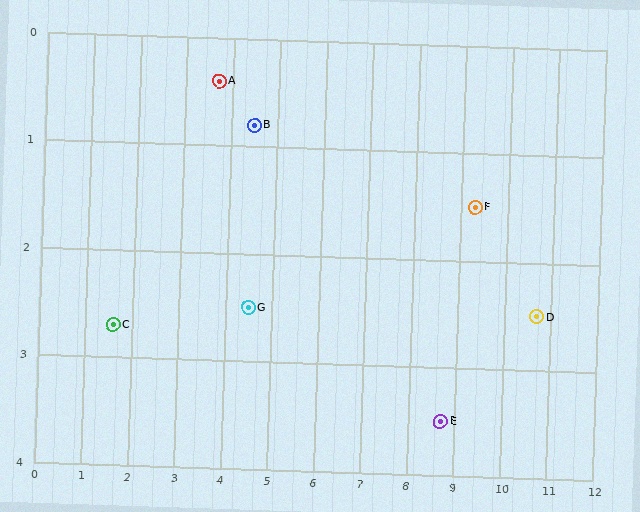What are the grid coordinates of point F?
Point F is at approximately (9.3, 1.5).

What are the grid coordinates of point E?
Point E is at approximately (8.7, 3.5).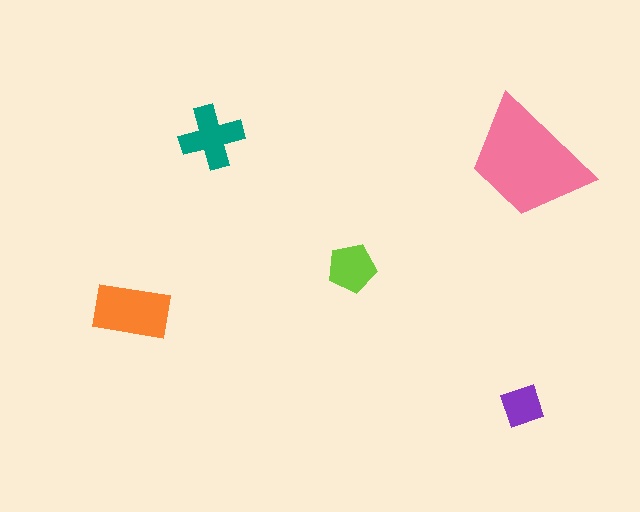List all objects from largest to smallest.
The pink trapezoid, the orange rectangle, the teal cross, the lime pentagon, the purple square.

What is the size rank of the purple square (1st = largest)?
5th.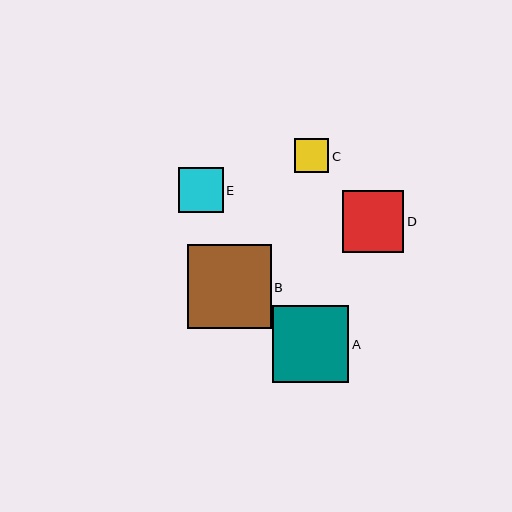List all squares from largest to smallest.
From largest to smallest: B, A, D, E, C.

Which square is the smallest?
Square C is the smallest with a size of approximately 34 pixels.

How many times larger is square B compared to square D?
Square B is approximately 1.4 times the size of square D.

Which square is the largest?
Square B is the largest with a size of approximately 84 pixels.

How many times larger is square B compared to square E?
Square B is approximately 1.9 times the size of square E.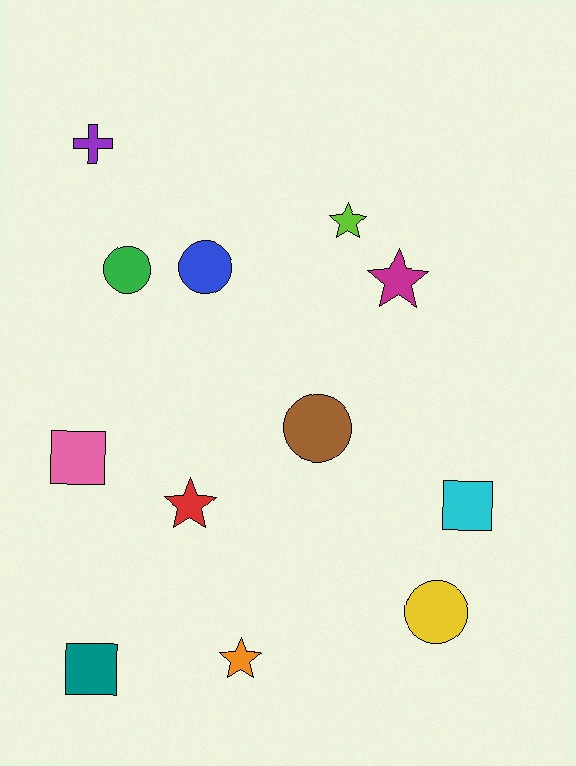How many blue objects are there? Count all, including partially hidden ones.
There is 1 blue object.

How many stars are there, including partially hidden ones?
There are 4 stars.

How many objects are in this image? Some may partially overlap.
There are 12 objects.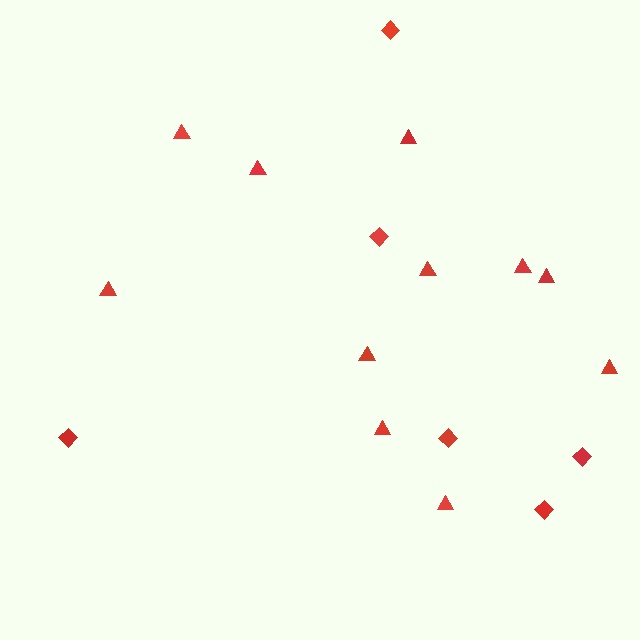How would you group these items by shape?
There are 2 groups: one group of diamonds (6) and one group of triangles (11).